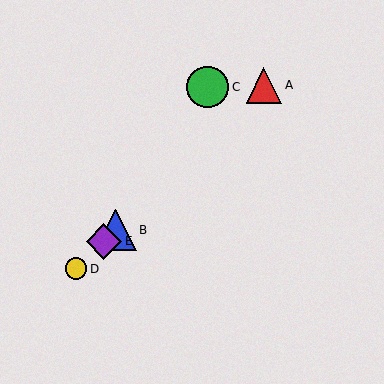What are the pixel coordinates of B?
Object B is at (115, 230).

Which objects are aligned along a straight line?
Objects A, B, D, E are aligned along a straight line.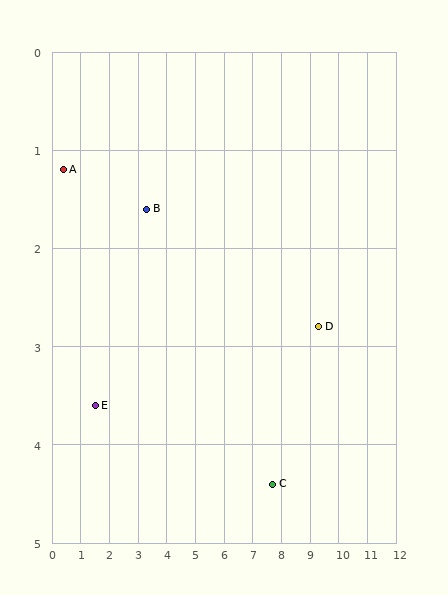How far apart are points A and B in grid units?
Points A and B are about 2.9 grid units apart.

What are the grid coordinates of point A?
Point A is at approximately (0.4, 1.2).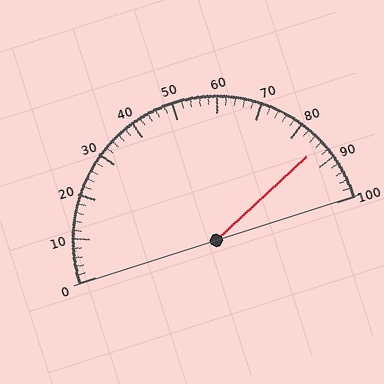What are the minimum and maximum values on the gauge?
The gauge ranges from 0 to 100.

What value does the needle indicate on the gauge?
The needle indicates approximately 86.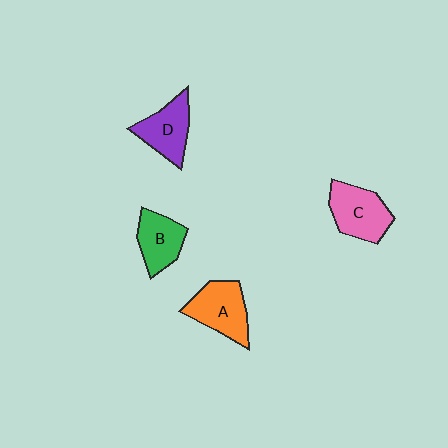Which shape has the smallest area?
Shape B (green).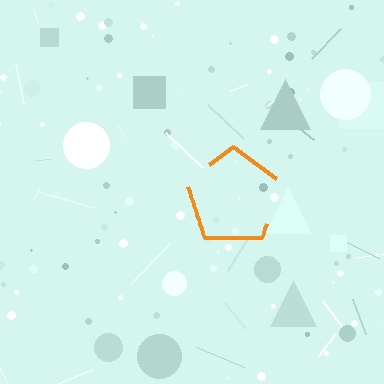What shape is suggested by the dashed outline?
The dashed outline suggests a pentagon.